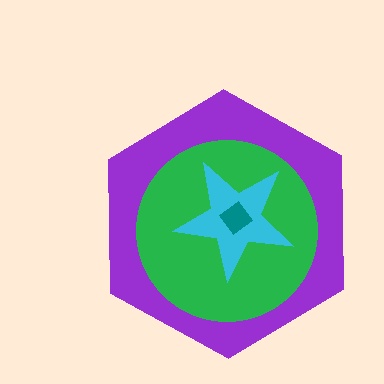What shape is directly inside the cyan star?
The teal diamond.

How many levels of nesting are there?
4.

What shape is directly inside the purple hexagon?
The green circle.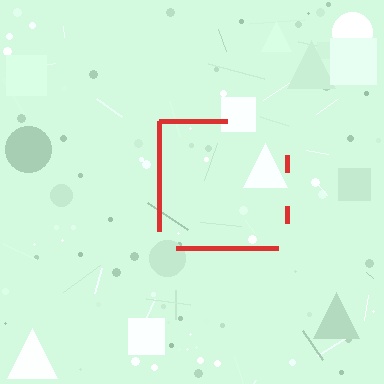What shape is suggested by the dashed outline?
The dashed outline suggests a square.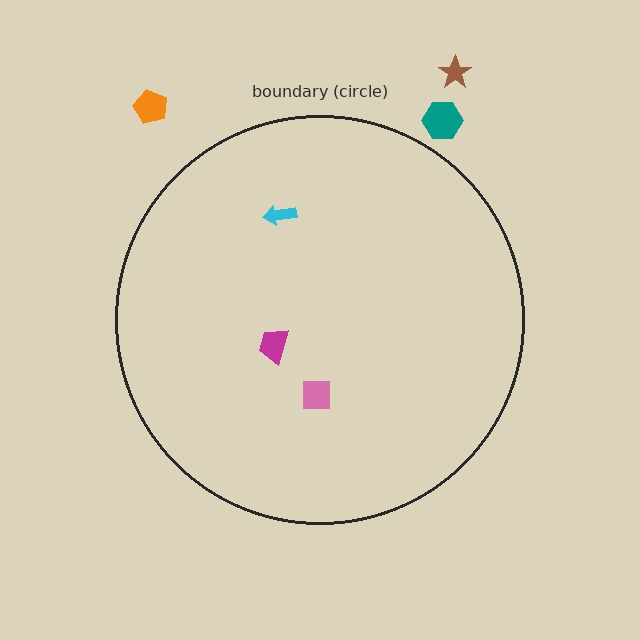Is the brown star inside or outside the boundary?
Outside.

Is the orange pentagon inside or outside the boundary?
Outside.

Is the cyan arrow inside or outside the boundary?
Inside.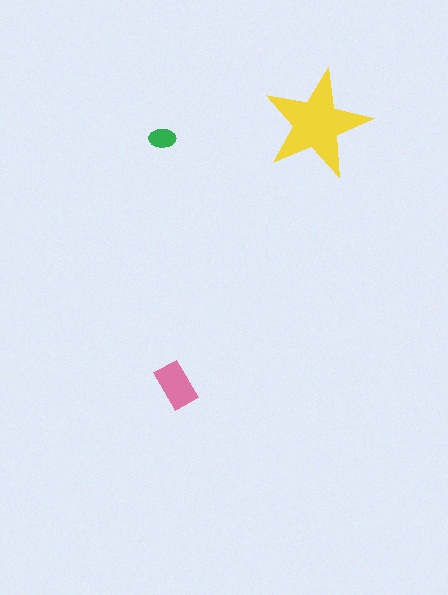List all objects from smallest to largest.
The green ellipse, the pink rectangle, the yellow star.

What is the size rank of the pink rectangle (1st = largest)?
2nd.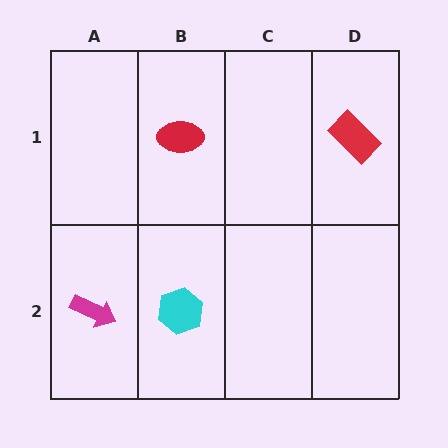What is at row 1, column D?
A red rectangle.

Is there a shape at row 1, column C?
No, that cell is empty.